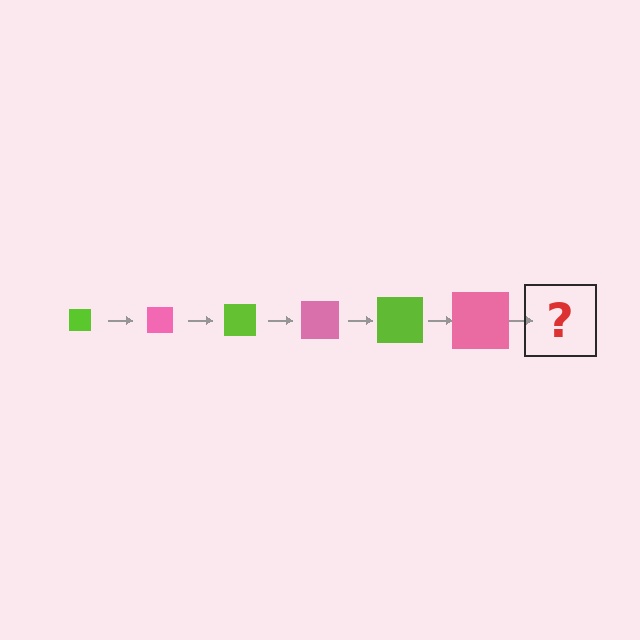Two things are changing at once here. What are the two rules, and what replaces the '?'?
The two rules are that the square grows larger each step and the color cycles through lime and pink. The '?' should be a lime square, larger than the previous one.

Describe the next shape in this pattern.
It should be a lime square, larger than the previous one.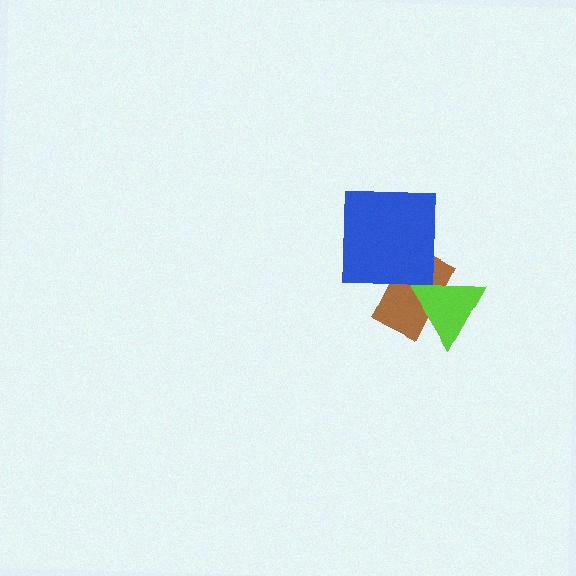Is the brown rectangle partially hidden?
Yes, it is partially covered by another shape.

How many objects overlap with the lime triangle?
1 object overlaps with the lime triangle.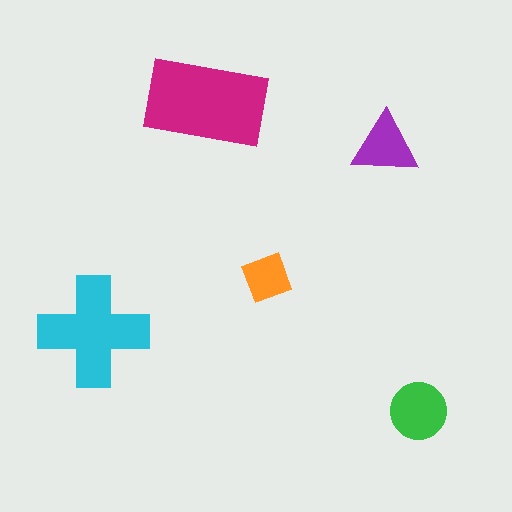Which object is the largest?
The magenta rectangle.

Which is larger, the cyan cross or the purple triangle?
The cyan cross.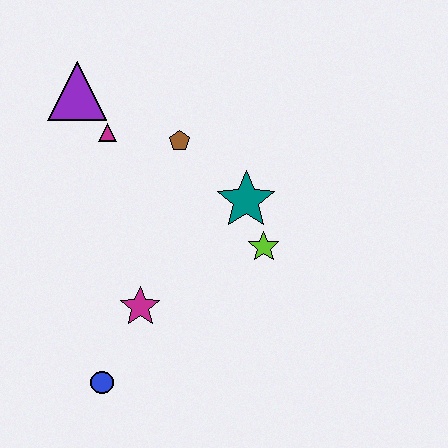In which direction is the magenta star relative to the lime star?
The magenta star is to the left of the lime star.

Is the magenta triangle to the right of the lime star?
No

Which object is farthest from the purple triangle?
The blue circle is farthest from the purple triangle.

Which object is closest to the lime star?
The teal star is closest to the lime star.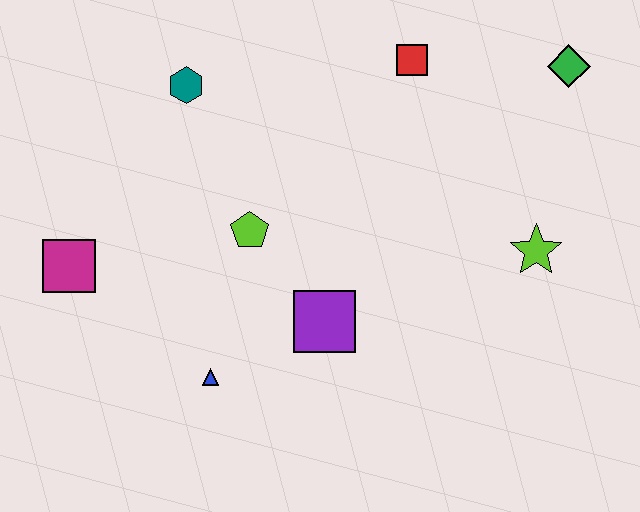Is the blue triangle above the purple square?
No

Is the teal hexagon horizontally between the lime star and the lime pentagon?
No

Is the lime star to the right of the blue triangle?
Yes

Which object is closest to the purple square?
The lime pentagon is closest to the purple square.